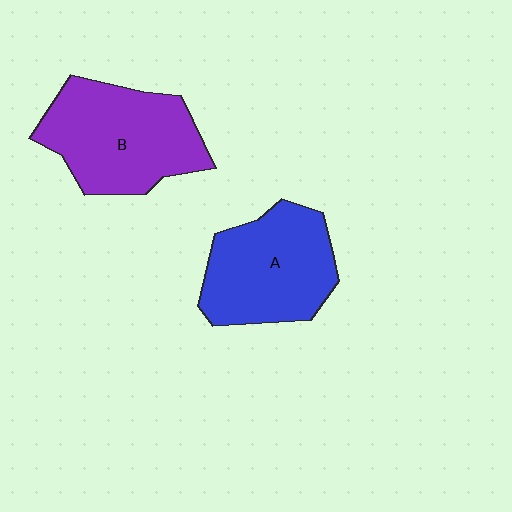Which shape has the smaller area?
Shape A (blue).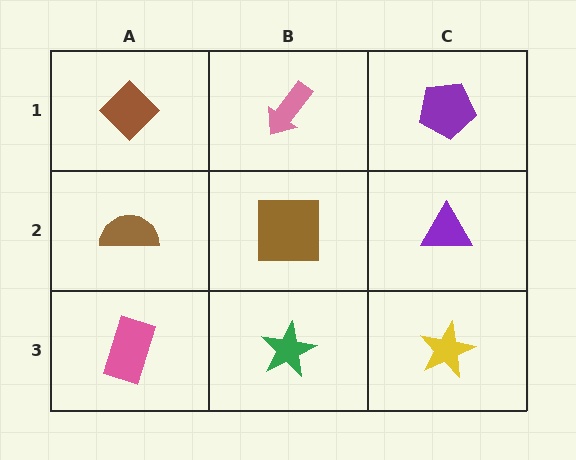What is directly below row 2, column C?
A yellow star.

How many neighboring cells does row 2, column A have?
3.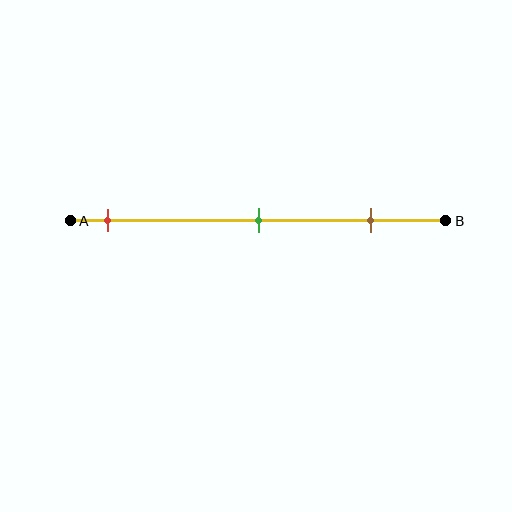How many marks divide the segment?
There are 3 marks dividing the segment.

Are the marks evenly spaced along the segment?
Yes, the marks are approximately evenly spaced.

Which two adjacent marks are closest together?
The green and brown marks are the closest adjacent pair.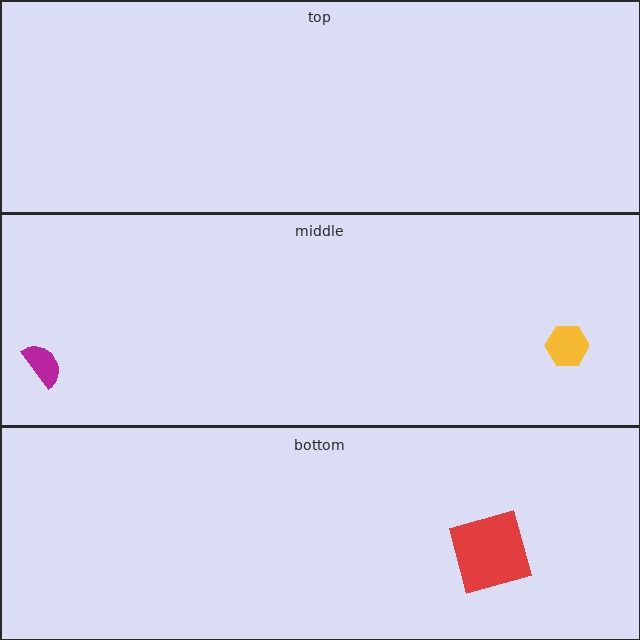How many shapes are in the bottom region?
1.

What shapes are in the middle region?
The magenta semicircle, the yellow hexagon.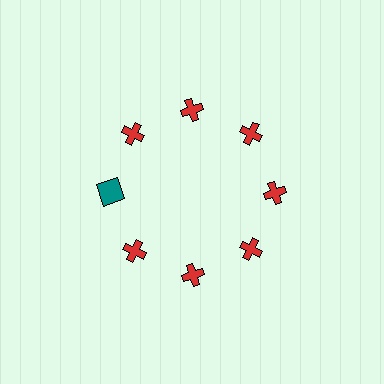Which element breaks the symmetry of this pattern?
The teal square at roughly the 9 o'clock position breaks the symmetry. All other shapes are red crosses.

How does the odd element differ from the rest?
It differs in both color (teal instead of red) and shape (square instead of cross).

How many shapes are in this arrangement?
There are 8 shapes arranged in a ring pattern.